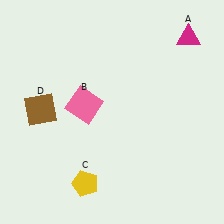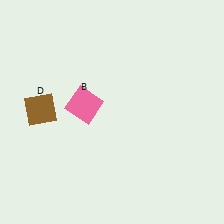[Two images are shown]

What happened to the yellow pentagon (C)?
The yellow pentagon (C) was removed in Image 2. It was in the bottom-left area of Image 1.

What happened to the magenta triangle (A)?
The magenta triangle (A) was removed in Image 2. It was in the top-right area of Image 1.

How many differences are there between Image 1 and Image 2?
There are 2 differences between the two images.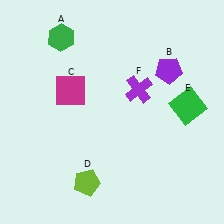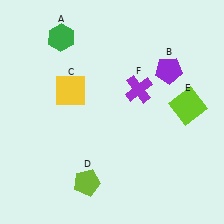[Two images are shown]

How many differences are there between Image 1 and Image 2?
There are 2 differences between the two images.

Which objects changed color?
C changed from magenta to yellow. E changed from green to lime.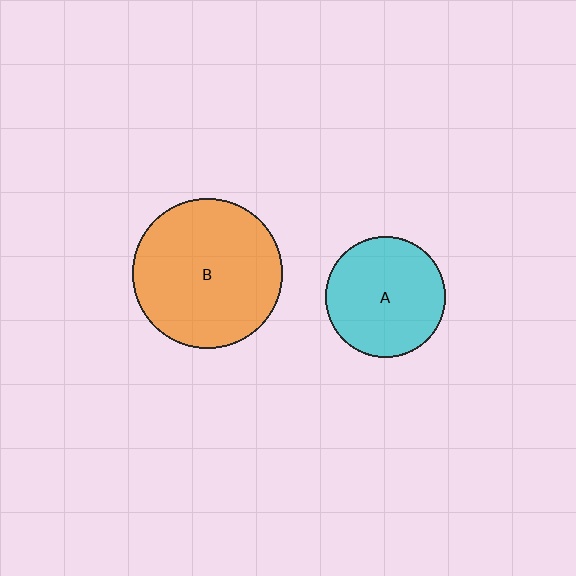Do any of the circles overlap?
No, none of the circles overlap.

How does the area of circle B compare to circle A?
Approximately 1.5 times.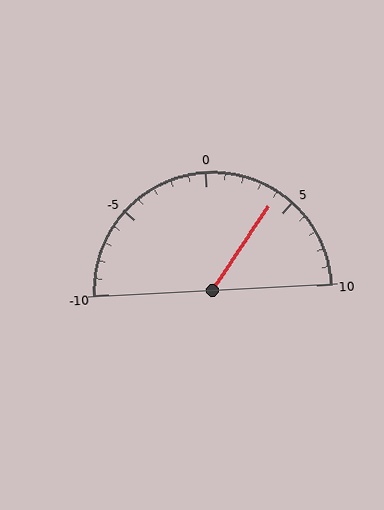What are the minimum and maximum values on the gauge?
The gauge ranges from -10 to 10.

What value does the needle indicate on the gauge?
The needle indicates approximately 4.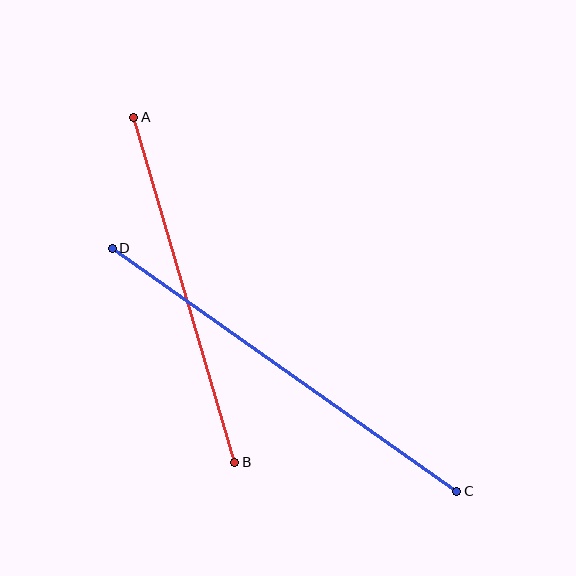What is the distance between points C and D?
The distance is approximately 421 pixels.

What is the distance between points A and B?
The distance is approximately 359 pixels.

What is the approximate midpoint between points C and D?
The midpoint is at approximately (285, 370) pixels.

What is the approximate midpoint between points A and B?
The midpoint is at approximately (184, 290) pixels.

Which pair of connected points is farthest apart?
Points C and D are farthest apart.